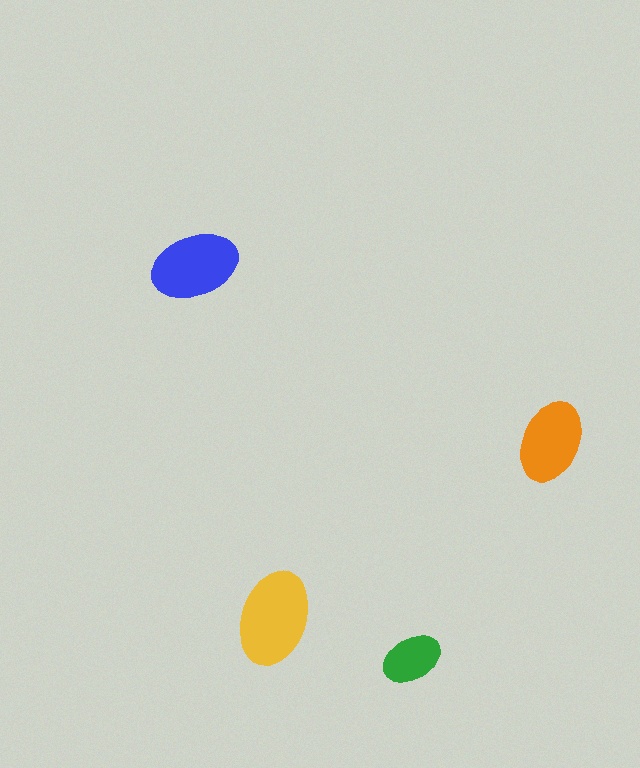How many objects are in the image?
There are 4 objects in the image.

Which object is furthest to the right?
The orange ellipse is rightmost.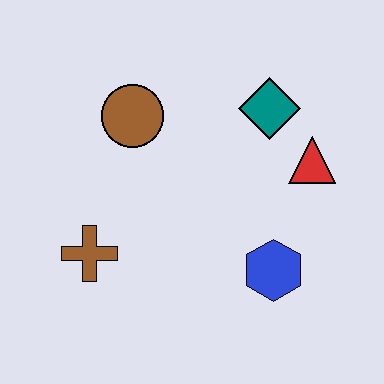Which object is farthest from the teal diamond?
The brown cross is farthest from the teal diamond.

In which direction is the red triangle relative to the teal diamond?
The red triangle is below the teal diamond.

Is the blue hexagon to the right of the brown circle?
Yes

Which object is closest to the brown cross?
The brown circle is closest to the brown cross.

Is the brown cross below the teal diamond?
Yes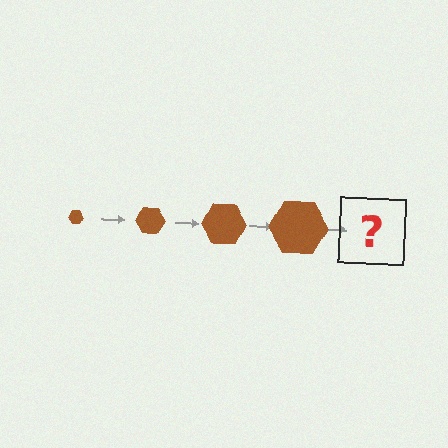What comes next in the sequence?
The next element should be a brown hexagon, larger than the previous one.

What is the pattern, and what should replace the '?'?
The pattern is that the hexagon gets progressively larger each step. The '?' should be a brown hexagon, larger than the previous one.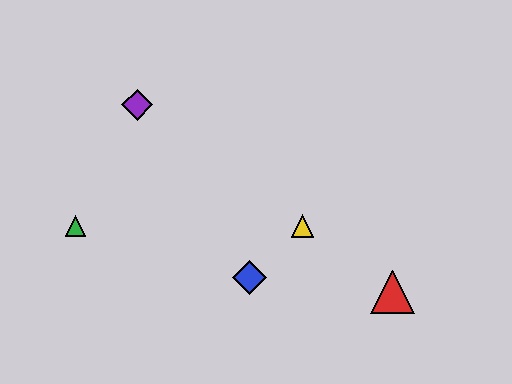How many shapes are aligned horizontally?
2 shapes (the green triangle, the yellow triangle) are aligned horizontally.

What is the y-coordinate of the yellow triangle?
The yellow triangle is at y≈226.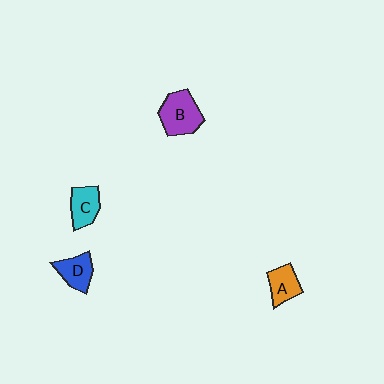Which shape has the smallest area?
Shape A (orange).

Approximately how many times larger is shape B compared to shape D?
Approximately 1.4 times.